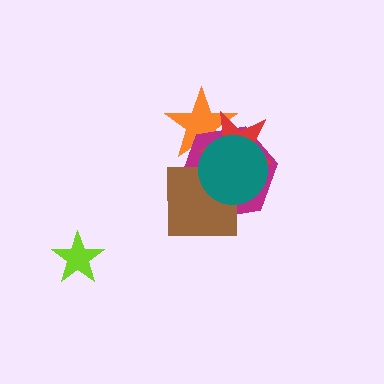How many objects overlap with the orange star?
3 objects overlap with the orange star.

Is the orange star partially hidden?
Yes, it is partially covered by another shape.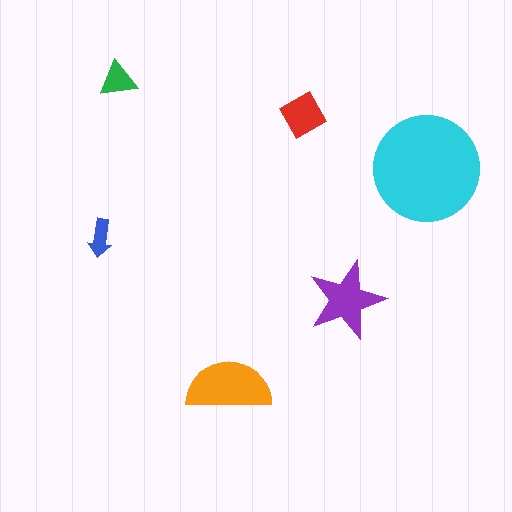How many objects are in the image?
There are 6 objects in the image.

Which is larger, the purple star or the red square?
The purple star.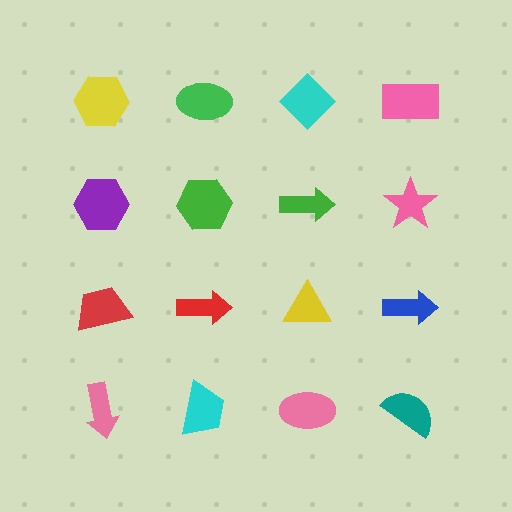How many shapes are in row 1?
4 shapes.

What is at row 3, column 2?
A red arrow.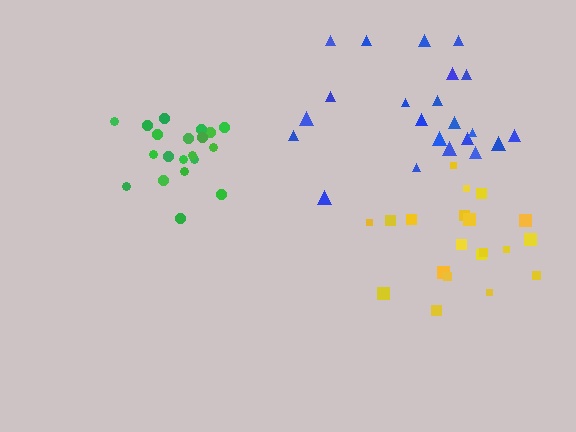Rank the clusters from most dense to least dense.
green, yellow, blue.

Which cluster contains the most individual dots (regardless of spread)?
Blue (22).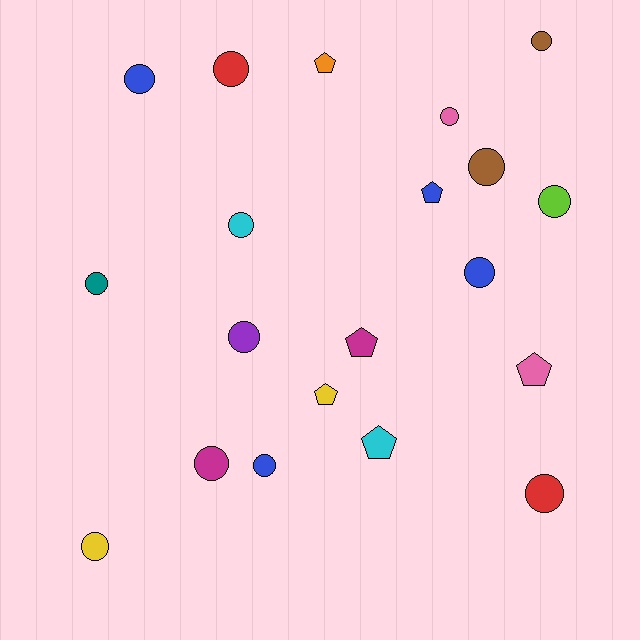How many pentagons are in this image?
There are 6 pentagons.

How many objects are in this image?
There are 20 objects.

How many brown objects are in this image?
There are 2 brown objects.